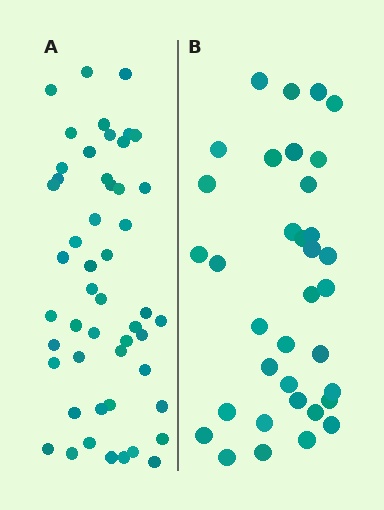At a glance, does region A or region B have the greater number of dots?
Region A (the left region) has more dots.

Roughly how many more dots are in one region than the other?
Region A has approximately 15 more dots than region B.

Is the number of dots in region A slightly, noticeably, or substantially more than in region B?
Region A has noticeably more, but not dramatically so. The ratio is roughly 1.4 to 1.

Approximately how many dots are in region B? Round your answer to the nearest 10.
About 40 dots. (The exact count is 35, which rounds to 40.)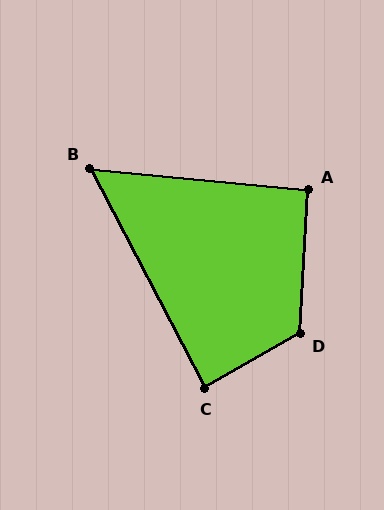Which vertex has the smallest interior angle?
B, at approximately 57 degrees.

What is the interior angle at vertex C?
Approximately 88 degrees (approximately right).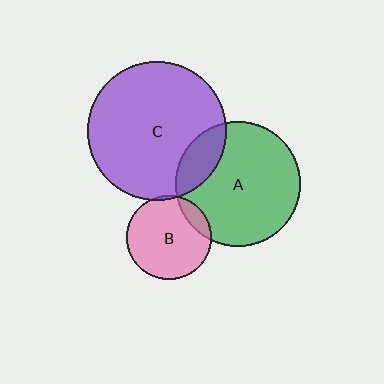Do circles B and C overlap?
Yes.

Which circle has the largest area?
Circle C (purple).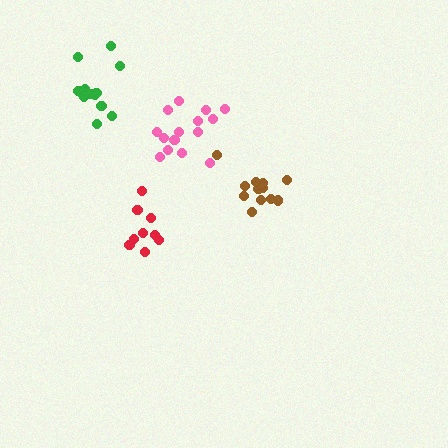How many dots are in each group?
Group 1: 13 dots, Group 2: 15 dots, Group 3: 9 dots, Group 4: 12 dots (49 total).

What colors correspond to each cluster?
The clusters are colored: green, pink, red, brown.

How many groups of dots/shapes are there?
There are 4 groups.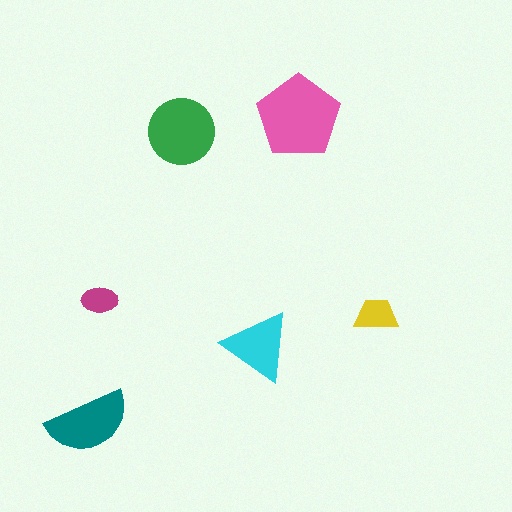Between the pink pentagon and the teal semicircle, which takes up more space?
The pink pentagon.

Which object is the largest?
The pink pentagon.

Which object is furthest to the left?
The teal semicircle is leftmost.